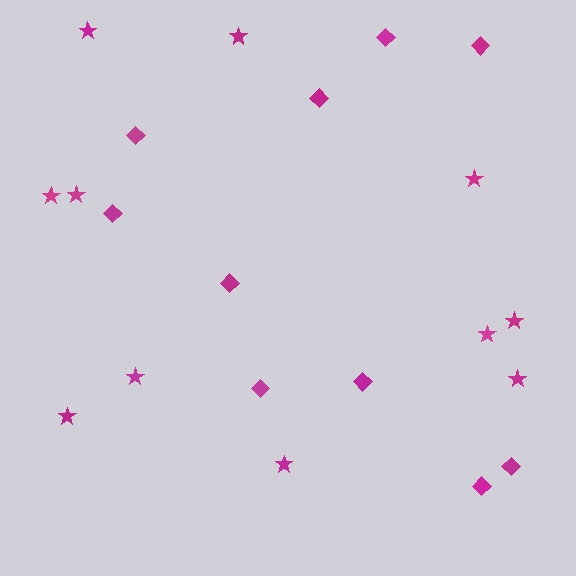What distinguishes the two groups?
There are 2 groups: one group of diamonds (10) and one group of stars (11).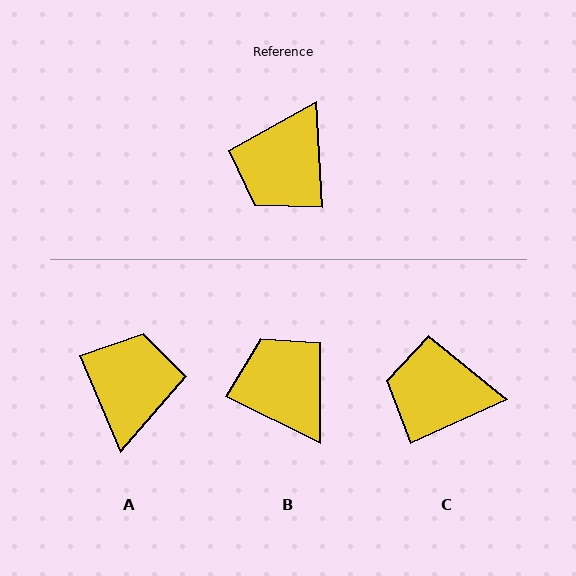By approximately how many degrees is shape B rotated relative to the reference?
Approximately 119 degrees clockwise.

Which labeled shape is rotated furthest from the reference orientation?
A, about 160 degrees away.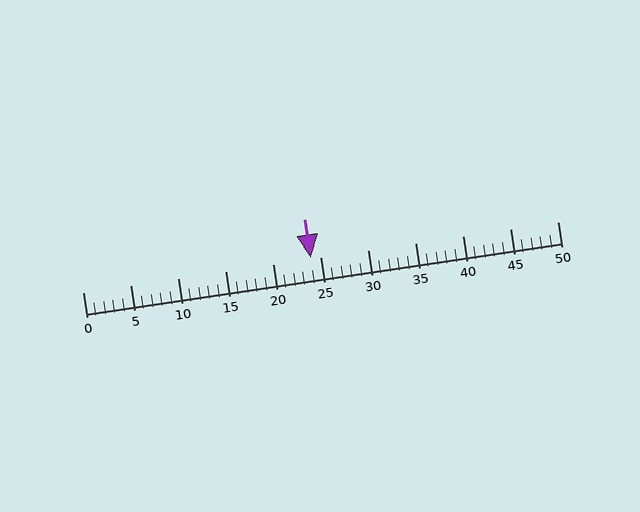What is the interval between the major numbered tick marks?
The major tick marks are spaced 5 units apart.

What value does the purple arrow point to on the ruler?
The purple arrow points to approximately 24.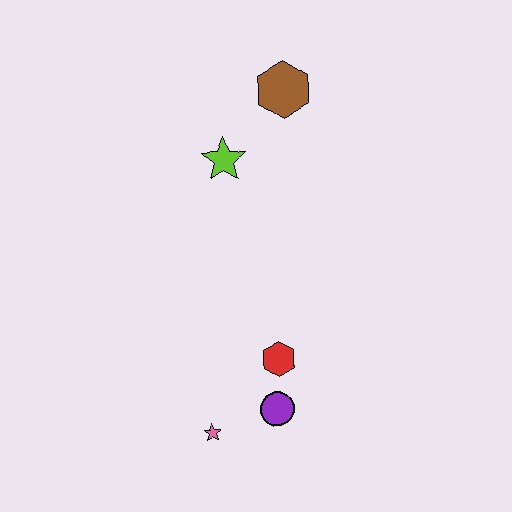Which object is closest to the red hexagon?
The purple circle is closest to the red hexagon.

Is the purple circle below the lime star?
Yes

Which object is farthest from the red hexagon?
The brown hexagon is farthest from the red hexagon.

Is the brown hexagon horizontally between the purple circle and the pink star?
No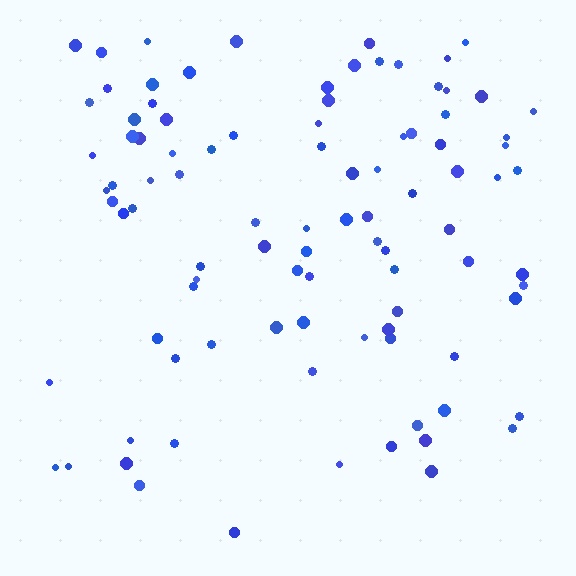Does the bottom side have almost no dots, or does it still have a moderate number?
Still a moderate number, just noticeably fewer than the top.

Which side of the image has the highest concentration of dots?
The top.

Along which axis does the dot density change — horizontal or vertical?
Vertical.